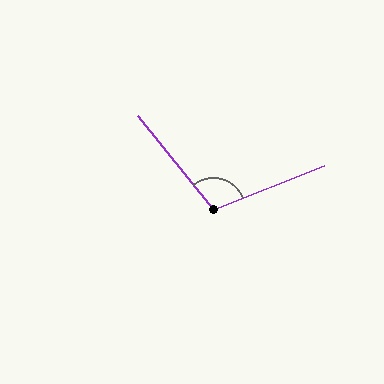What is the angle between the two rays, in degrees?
Approximately 108 degrees.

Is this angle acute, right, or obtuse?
It is obtuse.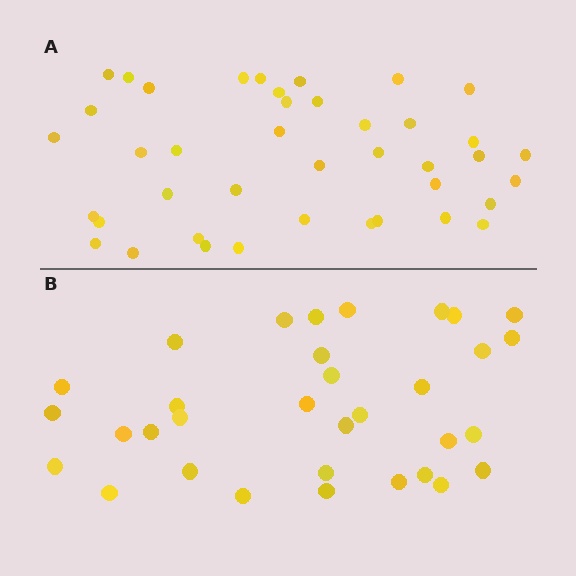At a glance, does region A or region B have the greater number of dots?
Region A (the top region) has more dots.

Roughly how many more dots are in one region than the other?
Region A has roughly 8 or so more dots than region B.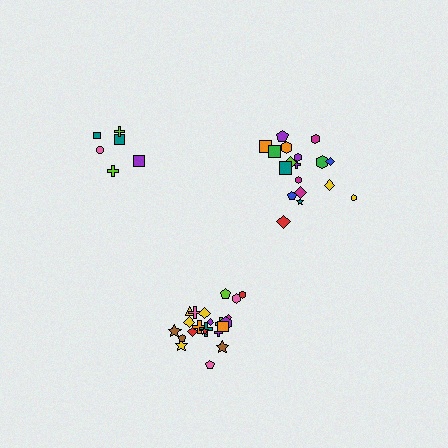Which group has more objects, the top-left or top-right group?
The top-right group.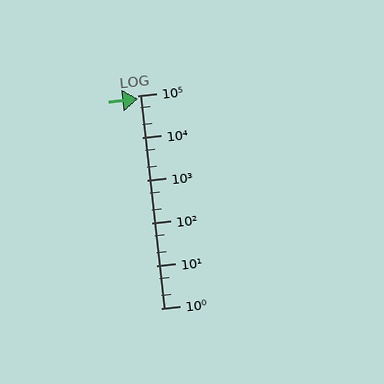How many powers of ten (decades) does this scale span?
The scale spans 5 decades, from 1 to 100000.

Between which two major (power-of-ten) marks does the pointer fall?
The pointer is between 10000 and 100000.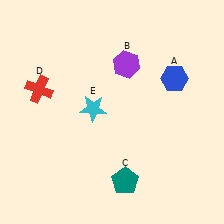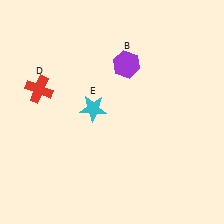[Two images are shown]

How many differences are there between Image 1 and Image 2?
There are 2 differences between the two images.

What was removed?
The teal pentagon (C), the blue hexagon (A) were removed in Image 2.